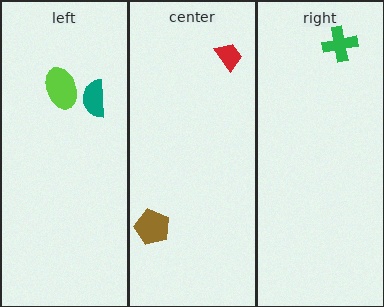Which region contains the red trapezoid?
The center region.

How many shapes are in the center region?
2.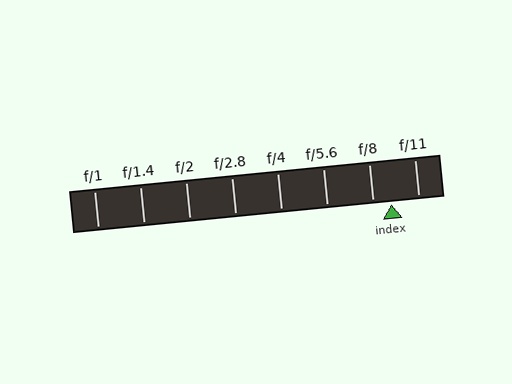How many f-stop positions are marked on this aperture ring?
There are 8 f-stop positions marked.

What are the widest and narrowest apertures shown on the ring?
The widest aperture shown is f/1 and the narrowest is f/11.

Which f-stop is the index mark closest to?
The index mark is closest to f/8.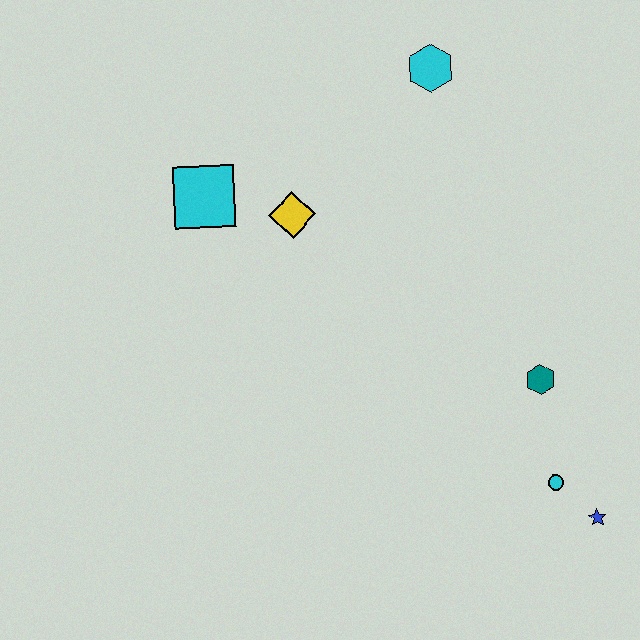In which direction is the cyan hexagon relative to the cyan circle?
The cyan hexagon is above the cyan circle.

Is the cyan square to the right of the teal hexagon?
No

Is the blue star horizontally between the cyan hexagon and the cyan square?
No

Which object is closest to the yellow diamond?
The cyan square is closest to the yellow diamond.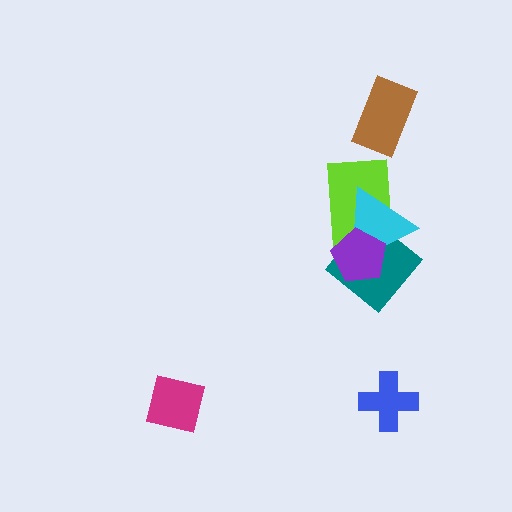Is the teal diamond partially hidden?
Yes, it is partially covered by another shape.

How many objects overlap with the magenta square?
0 objects overlap with the magenta square.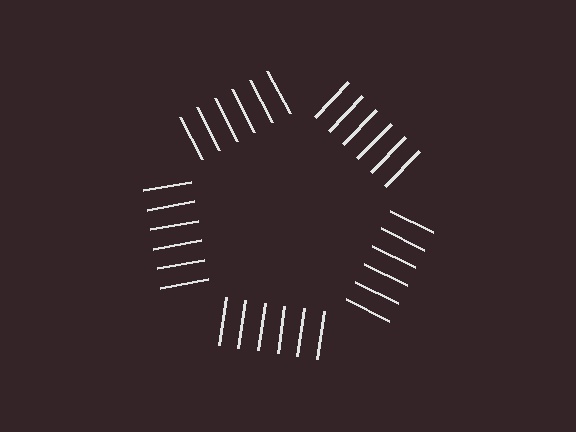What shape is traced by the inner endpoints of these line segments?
An illusory pentagon — the line segments terminate on its edges but no continuous stroke is drawn.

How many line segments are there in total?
30 — 6 along each of the 5 edges.